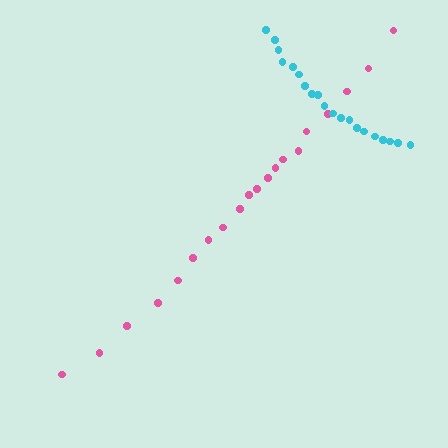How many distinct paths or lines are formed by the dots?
There are 2 distinct paths.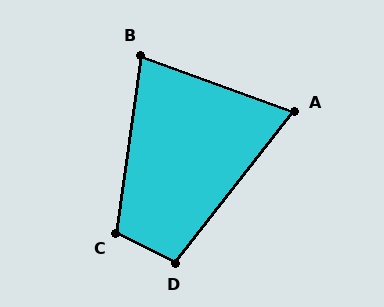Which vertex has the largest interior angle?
C, at approximately 108 degrees.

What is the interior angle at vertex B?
Approximately 78 degrees (acute).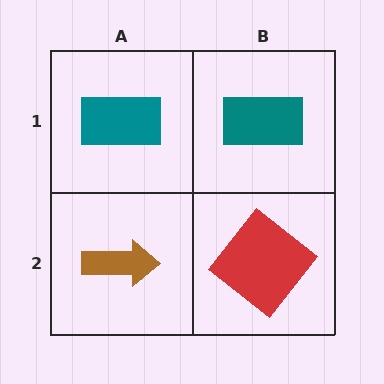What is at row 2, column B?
A red diamond.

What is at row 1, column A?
A teal rectangle.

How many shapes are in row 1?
2 shapes.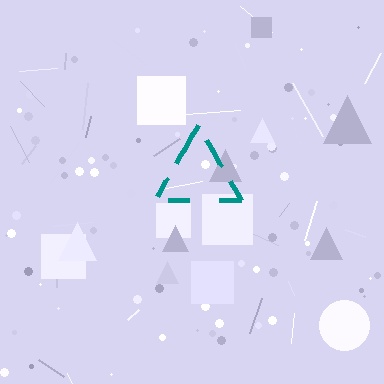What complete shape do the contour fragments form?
The contour fragments form a triangle.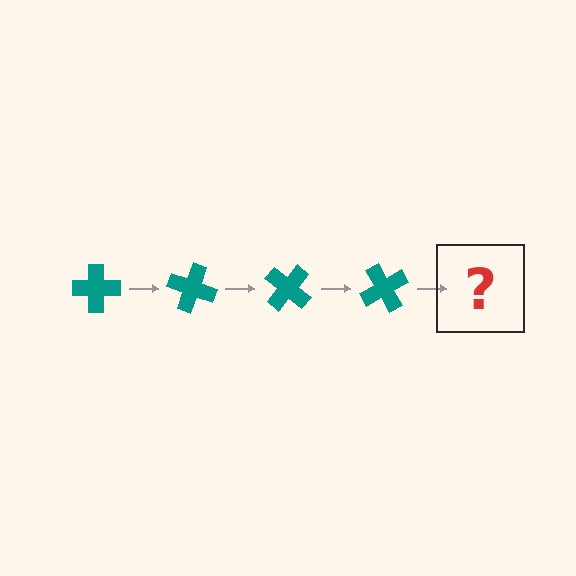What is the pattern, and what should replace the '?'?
The pattern is that the cross rotates 20 degrees each step. The '?' should be a teal cross rotated 80 degrees.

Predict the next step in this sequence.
The next step is a teal cross rotated 80 degrees.